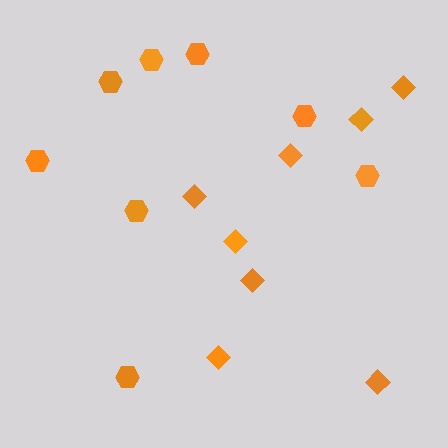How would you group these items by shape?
There are 2 groups: one group of hexagons (8) and one group of diamonds (8).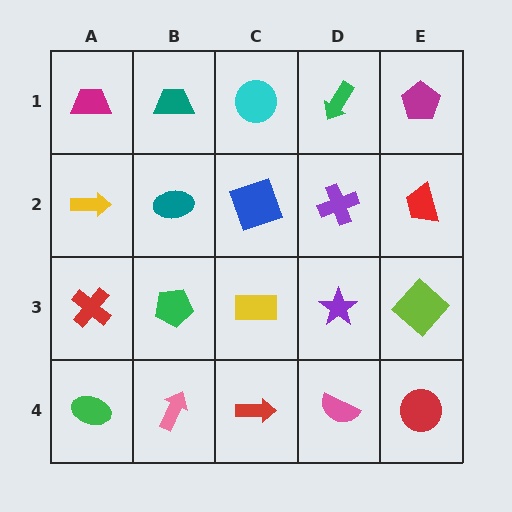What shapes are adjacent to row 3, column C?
A blue square (row 2, column C), a red arrow (row 4, column C), a green pentagon (row 3, column B), a purple star (row 3, column D).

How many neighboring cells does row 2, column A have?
3.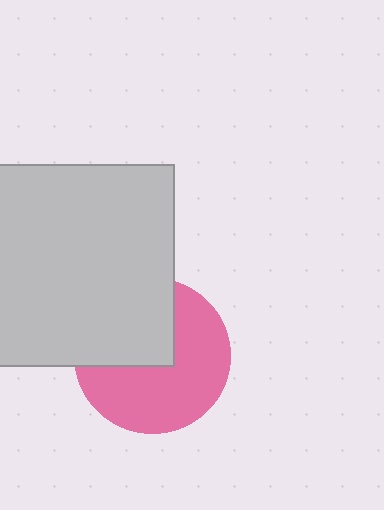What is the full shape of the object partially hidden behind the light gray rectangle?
The partially hidden object is a pink circle.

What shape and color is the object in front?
The object in front is a light gray rectangle.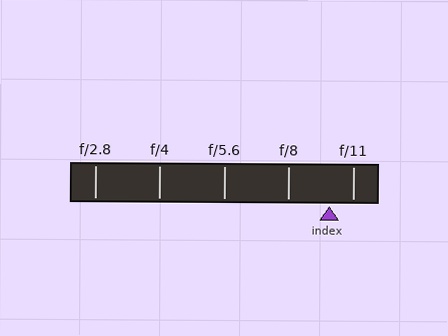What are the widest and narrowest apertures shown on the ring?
The widest aperture shown is f/2.8 and the narrowest is f/11.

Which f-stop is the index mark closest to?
The index mark is closest to f/11.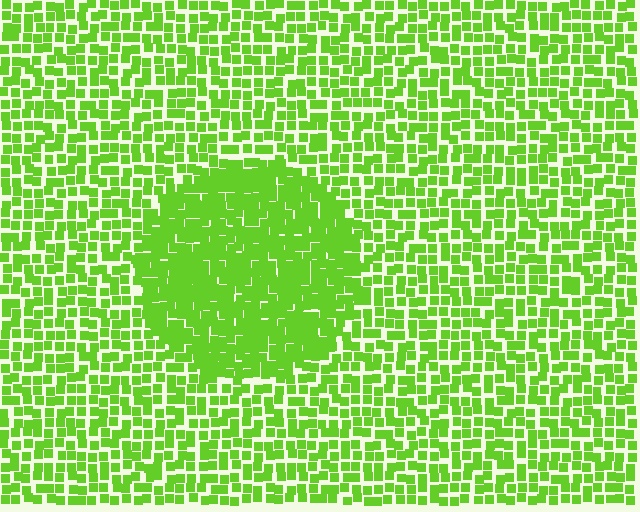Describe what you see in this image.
The image contains small lime elements arranged at two different densities. A circle-shaped region is visible where the elements are more densely packed than the surrounding area.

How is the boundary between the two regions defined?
The boundary is defined by a change in element density (approximately 1.7x ratio). All elements are the same color, size, and shape.